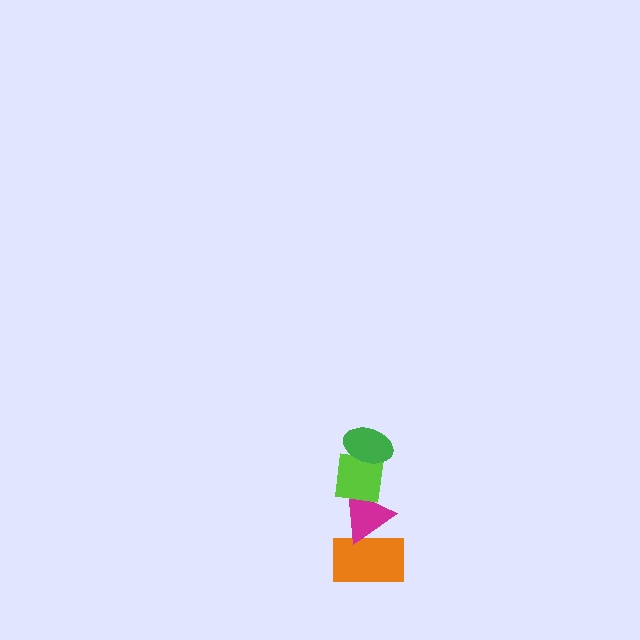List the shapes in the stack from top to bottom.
From top to bottom: the green ellipse, the lime square, the magenta triangle, the orange rectangle.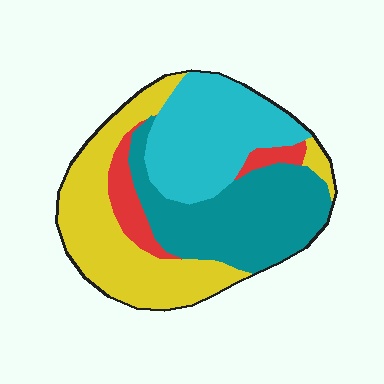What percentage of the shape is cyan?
Cyan covers around 25% of the shape.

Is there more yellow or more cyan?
Yellow.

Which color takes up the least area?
Red, at roughly 10%.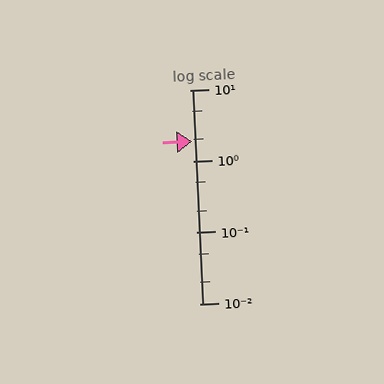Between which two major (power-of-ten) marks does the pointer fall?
The pointer is between 1 and 10.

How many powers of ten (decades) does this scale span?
The scale spans 3 decades, from 0.01 to 10.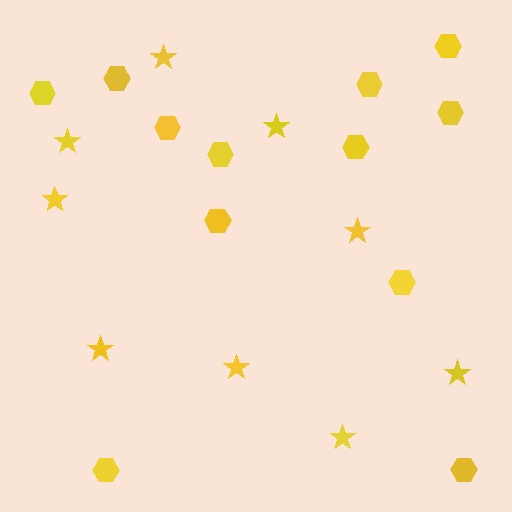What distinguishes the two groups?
There are 2 groups: one group of hexagons (12) and one group of stars (9).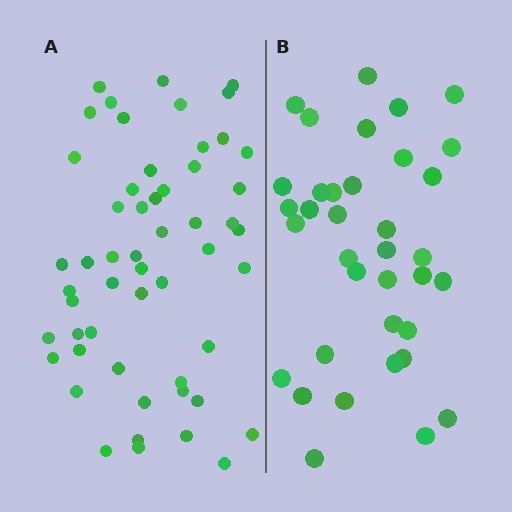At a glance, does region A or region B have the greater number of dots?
Region A (the left region) has more dots.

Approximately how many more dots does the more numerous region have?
Region A has approximately 20 more dots than region B.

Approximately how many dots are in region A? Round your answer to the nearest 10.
About 50 dots. (The exact count is 54, which rounds to 50.)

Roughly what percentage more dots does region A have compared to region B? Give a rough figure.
About 50% more.